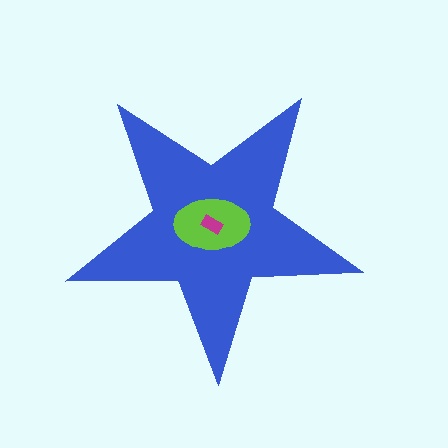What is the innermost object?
The magenta rectangle.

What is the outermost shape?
The blue star.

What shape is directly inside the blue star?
The lime ellipse.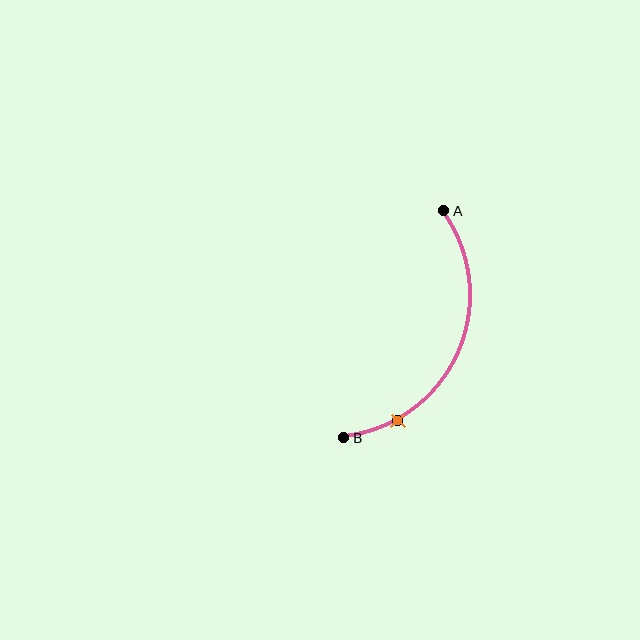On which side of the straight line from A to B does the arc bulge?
The arc bulges to the right of the straight line connecting A and B.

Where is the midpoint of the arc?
The arc midpoint is the point on the curve farthest from the straight line joining A and B. It sits to the right of that line.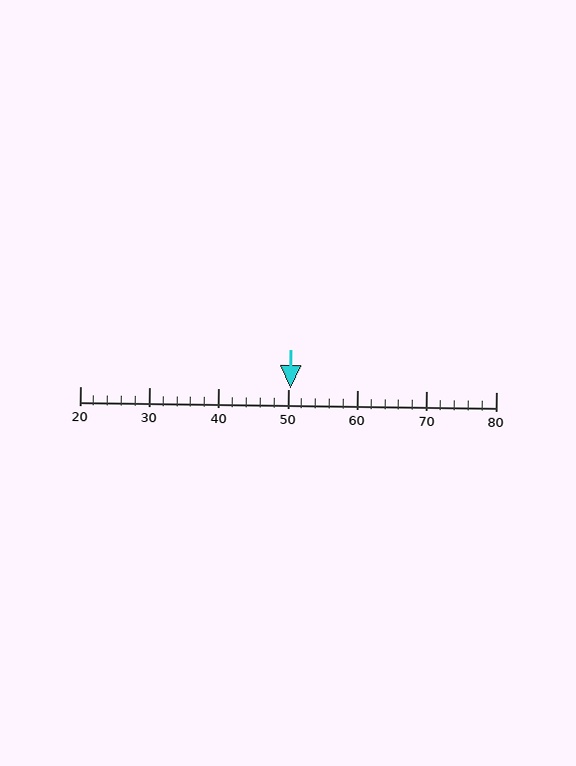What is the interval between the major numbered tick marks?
The major tick marks are spaced 10 units apart.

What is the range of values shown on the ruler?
The ruler shows values from 20 to 80.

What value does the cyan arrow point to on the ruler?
The cyan arrow points to approximately 50.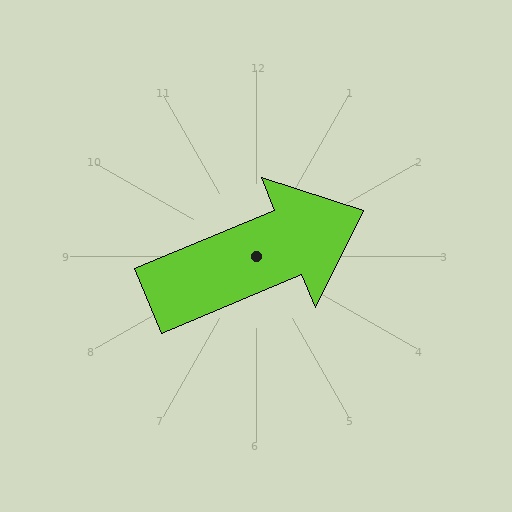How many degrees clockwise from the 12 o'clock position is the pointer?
Approximately 67 degrees.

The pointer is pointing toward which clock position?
Roughly 2 o'clock.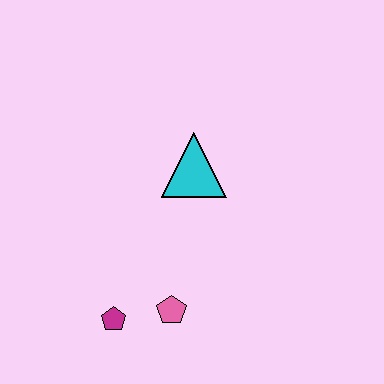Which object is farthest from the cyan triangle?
The magenta pentagon is farthest from the cyan triangle.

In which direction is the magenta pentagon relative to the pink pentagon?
The magenta pentagon is to the left of the pink pentagon.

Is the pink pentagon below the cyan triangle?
Yes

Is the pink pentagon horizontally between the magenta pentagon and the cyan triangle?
Yes